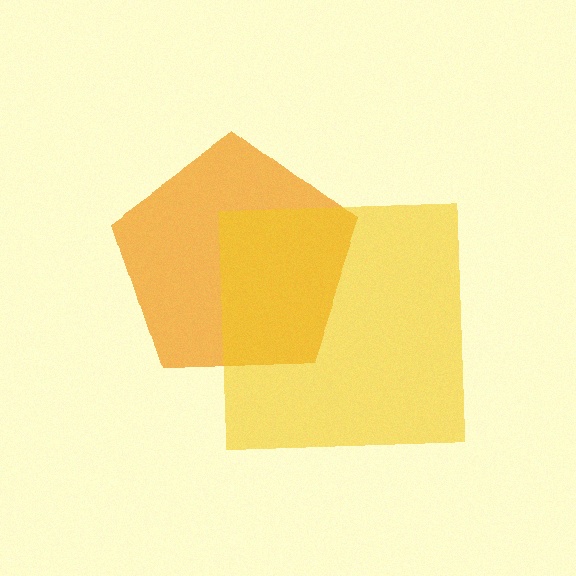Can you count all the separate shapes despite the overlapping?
Yes, there are 2 separate shapes.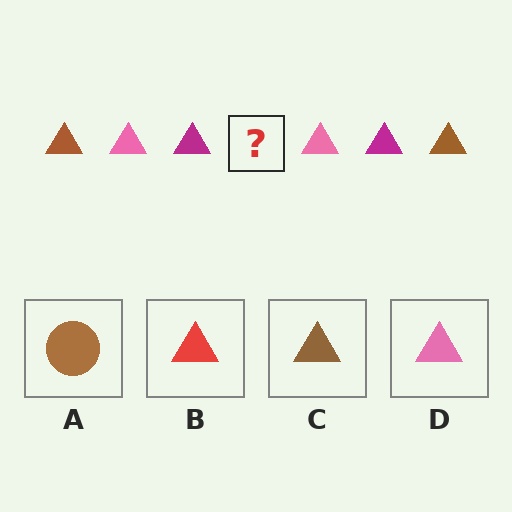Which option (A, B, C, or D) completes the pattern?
C.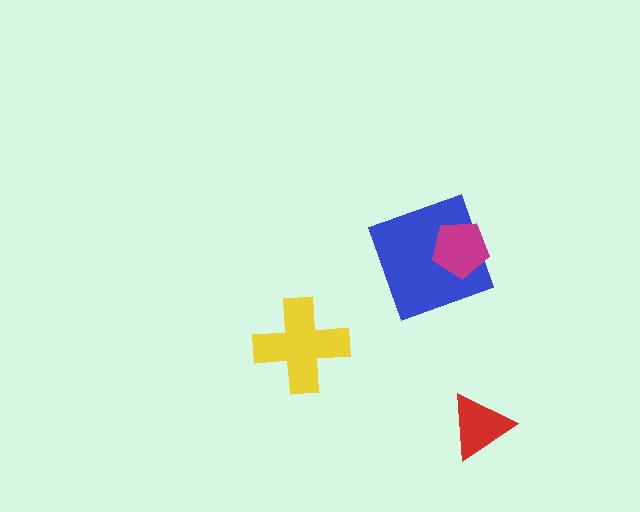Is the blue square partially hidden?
Yes, it is partially covered by another shape.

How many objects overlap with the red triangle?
0 objects overlap with the red triangle.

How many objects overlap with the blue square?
1 object overlaps with the blue square.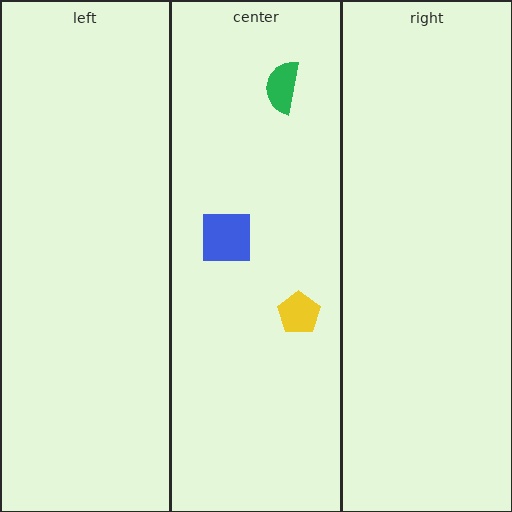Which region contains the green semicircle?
The center region.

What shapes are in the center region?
The blue square, the yellow pentagon, the green semicircle.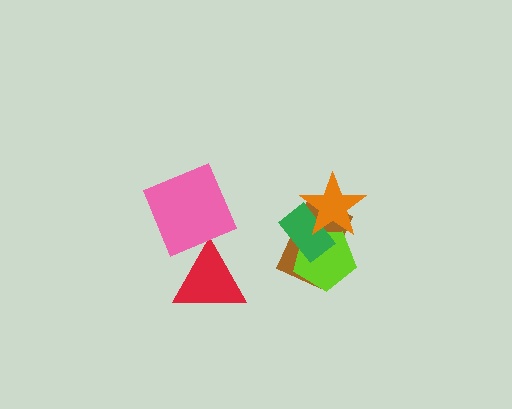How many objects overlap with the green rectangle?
3 objects overlap with the green rectangle.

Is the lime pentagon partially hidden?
Yes, it is partially covered by another shape.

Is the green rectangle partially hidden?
Yes, it is partially covered by another shape.